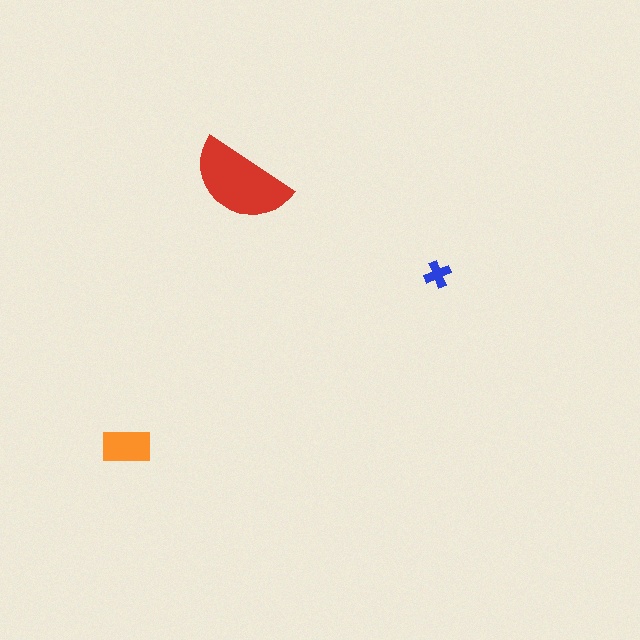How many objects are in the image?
There are 3 objects in the image.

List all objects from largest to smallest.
The red semicircle, the orange rectangle, the blue cross.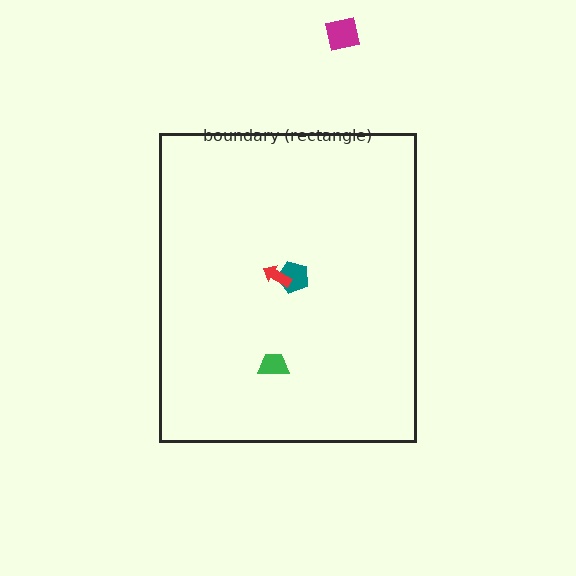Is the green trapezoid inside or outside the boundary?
Inside.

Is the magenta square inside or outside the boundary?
Outside.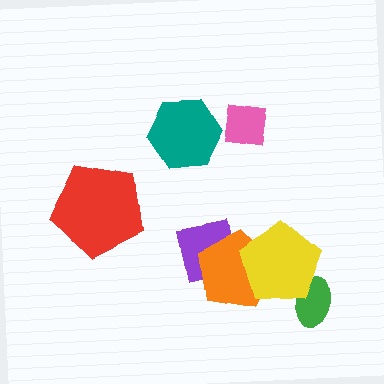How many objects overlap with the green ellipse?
1 object overlaps with the green ellipse.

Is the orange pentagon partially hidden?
Yes, it is partially covered by another shape.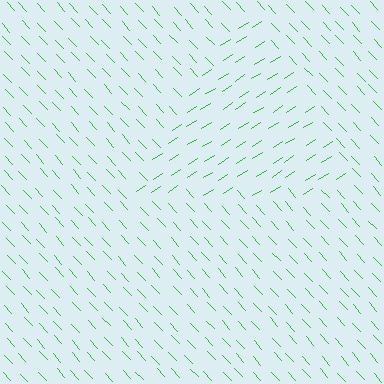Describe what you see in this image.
The image is filled with small green line segments. A triangle region in the image has lines oriented differently from the surrounding lines, creating a visible texture boundary.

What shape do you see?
I see a triangle.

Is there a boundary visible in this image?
Yes, there is a texture boundary formed by a change in line orientation.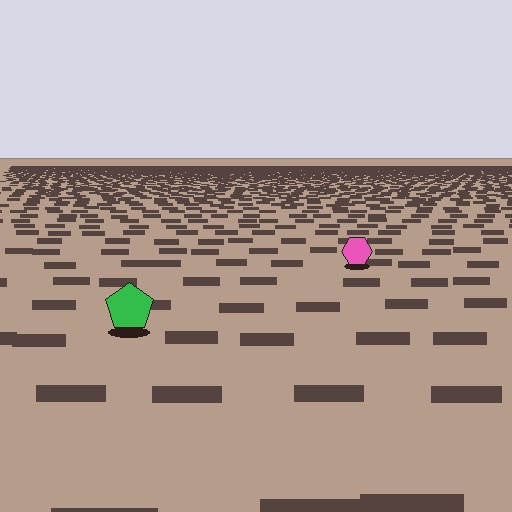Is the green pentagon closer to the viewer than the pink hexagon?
Yes. The green pentagon is closer — you can tell from the texture gradient: the ground texture is coarser near it.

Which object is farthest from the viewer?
The pink hexagon is farthest from the viewer. It appears smaller and the ground texture around it is denser.